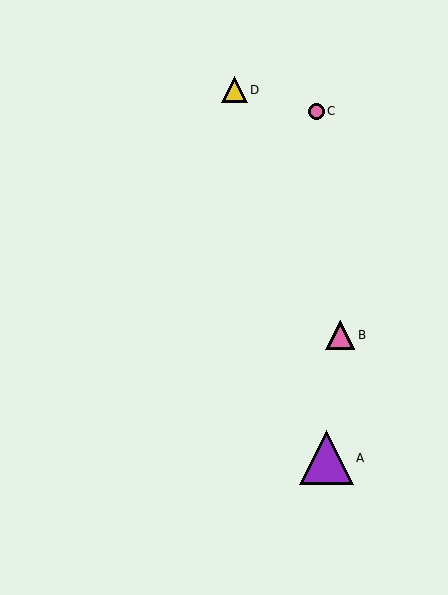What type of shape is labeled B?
Shape B is a pink triangle.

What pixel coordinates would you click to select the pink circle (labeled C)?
Click at (316, 111) to select the pink circle C.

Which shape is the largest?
The purple triangle (labeled A) is the largest.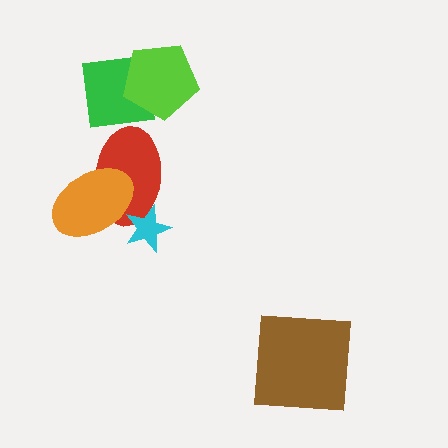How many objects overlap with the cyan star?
2 objects overlap with the cyan star.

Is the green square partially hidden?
Yes, it is partially covered by another shape.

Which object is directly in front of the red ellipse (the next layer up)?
The orange ellipse is directly in front of the red ellipse.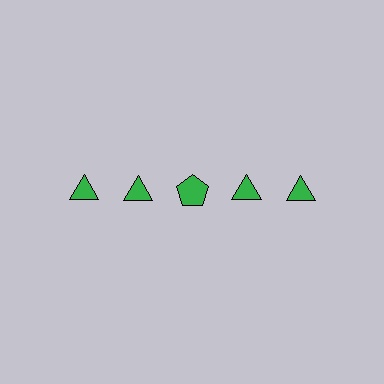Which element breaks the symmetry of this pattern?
The green pentagon in the top row, center column breaks the symmetry. All other shapes are green triangles.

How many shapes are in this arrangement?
There are 5 shapes arranged in a grid pattern.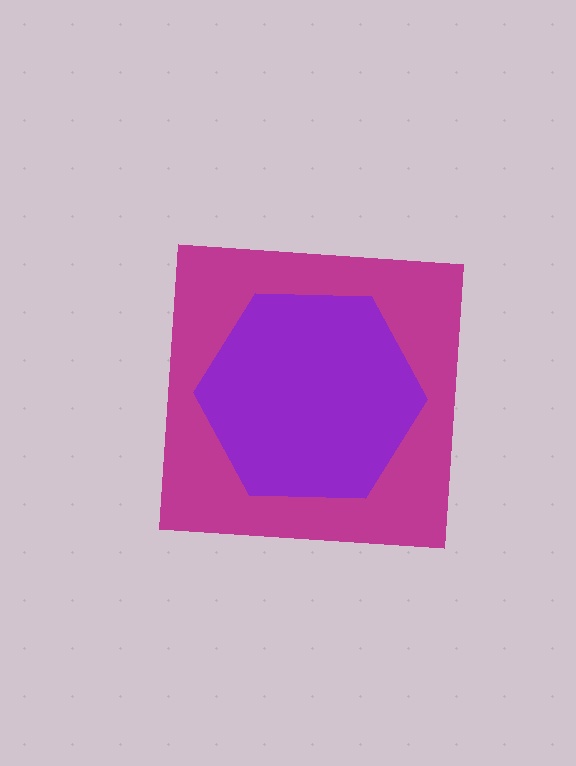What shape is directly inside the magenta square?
The purple hexagon.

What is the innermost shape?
The purple hexagon.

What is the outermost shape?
The magenta square.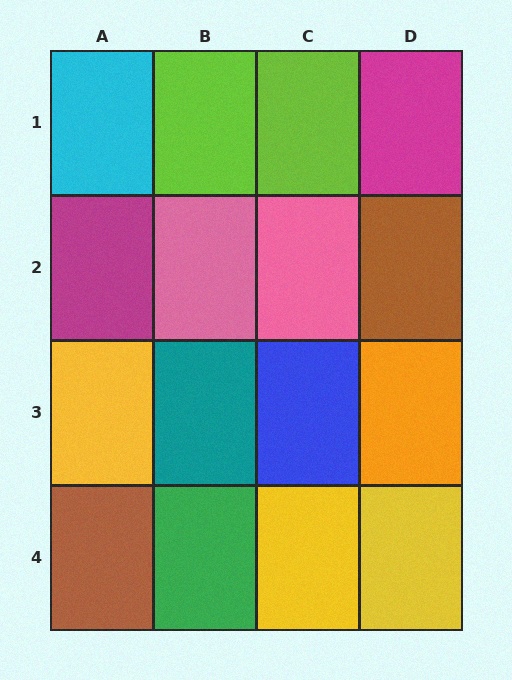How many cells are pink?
2 cells are pink.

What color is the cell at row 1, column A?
Cyan.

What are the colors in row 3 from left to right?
Yellow, teal, blue, orange.